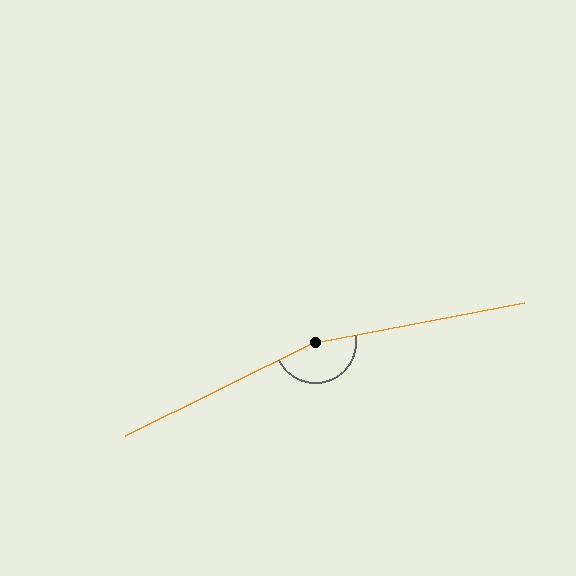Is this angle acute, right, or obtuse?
It is obtuse.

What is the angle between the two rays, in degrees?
Approximately 165 degrees.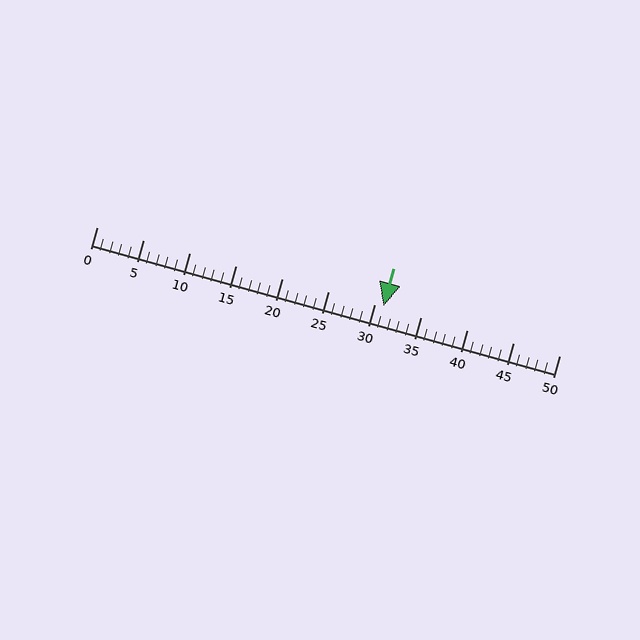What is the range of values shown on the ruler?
The ruler shows values from 0 to 50.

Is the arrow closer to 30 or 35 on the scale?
The arrow is closer to 30.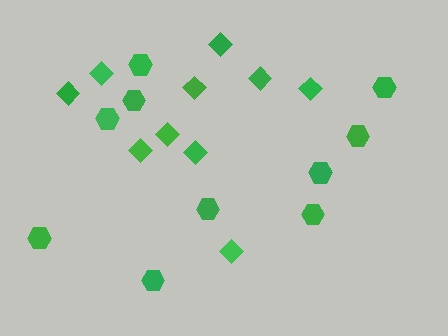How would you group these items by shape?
There are 2 groups: one group of diamonds (10) and one group of hexagons (10).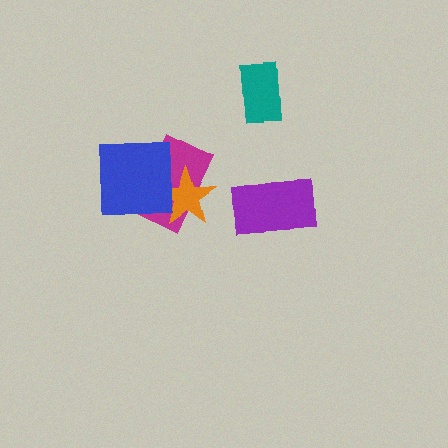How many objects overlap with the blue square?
2 objects overlap with the blue square.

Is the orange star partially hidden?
Yes, it is partially covered by another shape.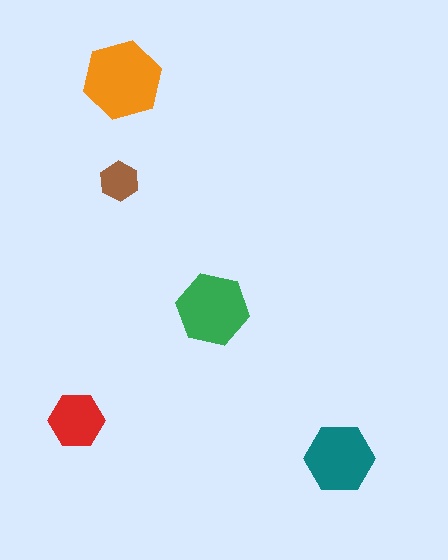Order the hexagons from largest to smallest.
the orange one, the green one, the teal one, the red one, the brown one.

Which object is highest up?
The orange hexagon is topmost.